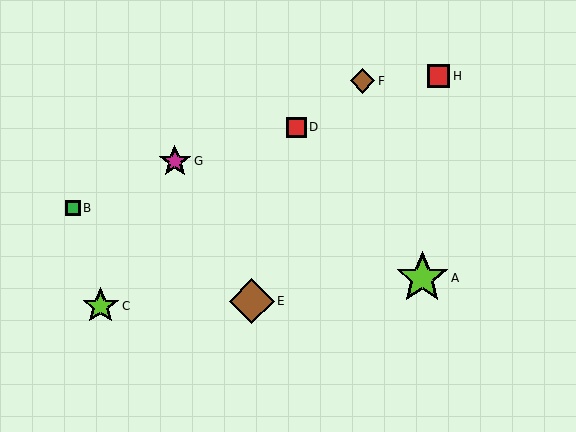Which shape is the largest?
The lime star (labeled A) is the largest.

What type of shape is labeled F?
Shape F is a brown diamond.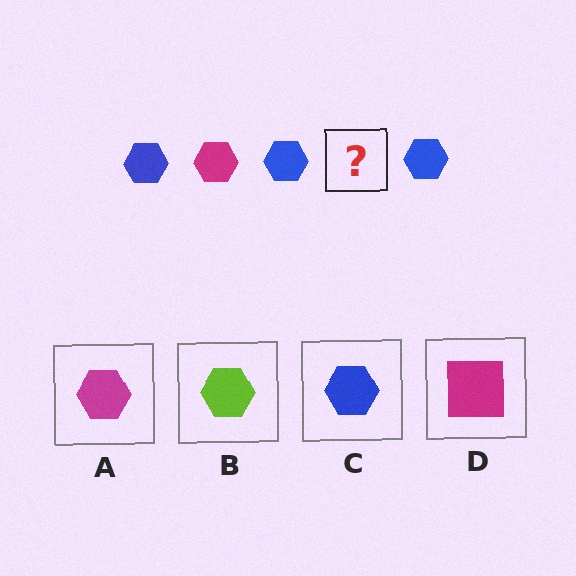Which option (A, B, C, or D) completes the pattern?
A.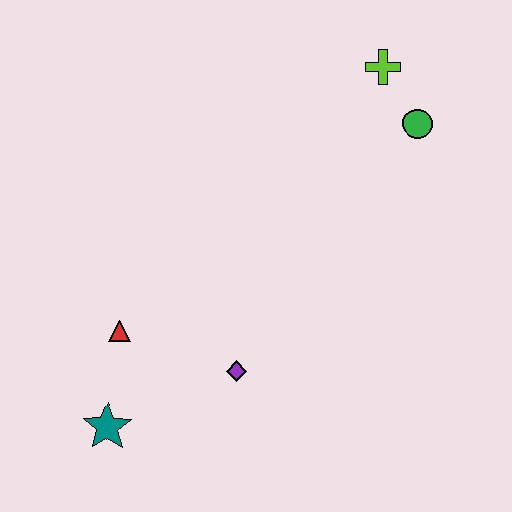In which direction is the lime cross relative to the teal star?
The lime cross is above the teal star.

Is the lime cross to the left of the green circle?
Yes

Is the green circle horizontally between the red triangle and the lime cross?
No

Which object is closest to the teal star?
The red triangle is closest to the teal star.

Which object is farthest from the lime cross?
The teal star is farthest from the lime cross.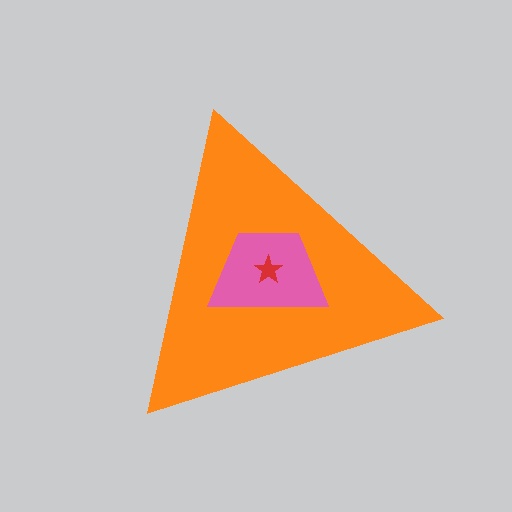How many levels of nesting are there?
3.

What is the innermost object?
The red star.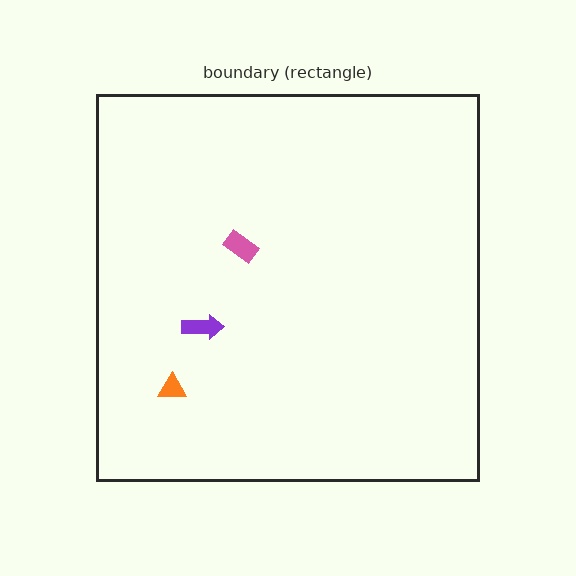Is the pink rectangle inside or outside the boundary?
Inside.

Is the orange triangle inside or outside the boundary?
Inside.